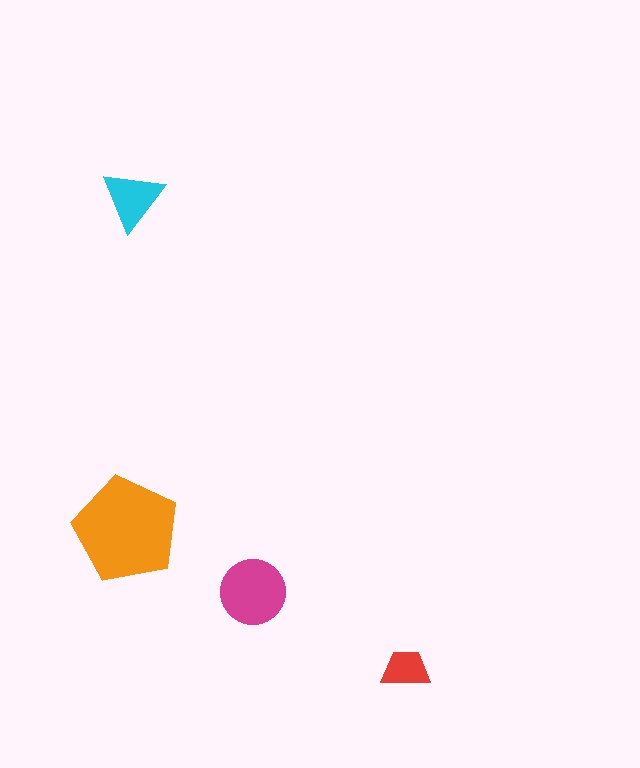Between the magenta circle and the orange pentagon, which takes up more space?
The orange pentagon.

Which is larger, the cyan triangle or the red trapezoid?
The cyan triangle.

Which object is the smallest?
The red trapezoid.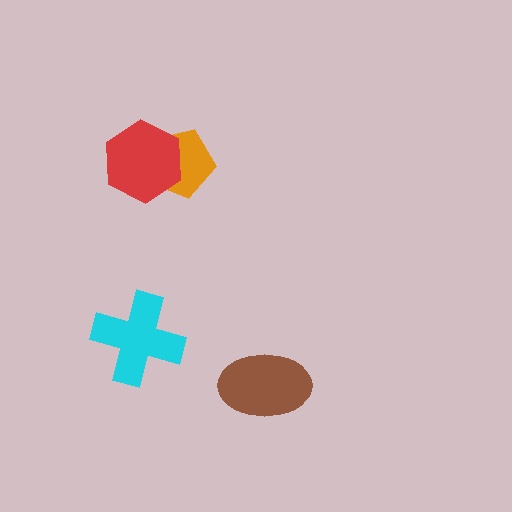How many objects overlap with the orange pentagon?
1 object overlaps with the orange pentagon.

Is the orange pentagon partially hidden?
Yes, it is partially covered by another shape.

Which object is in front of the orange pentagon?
The red hexagon is in front of the orange pentagon.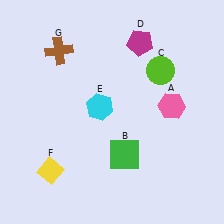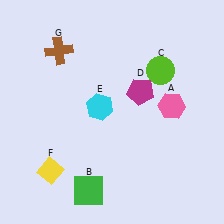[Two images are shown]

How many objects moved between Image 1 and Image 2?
2 objects moved between the two images.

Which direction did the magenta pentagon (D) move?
The magenta pentagon (D) moved down.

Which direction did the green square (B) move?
The green square (B) moved left.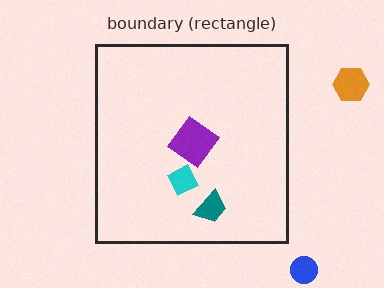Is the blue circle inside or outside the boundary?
Outside.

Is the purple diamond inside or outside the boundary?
Inside.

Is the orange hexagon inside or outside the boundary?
Outside.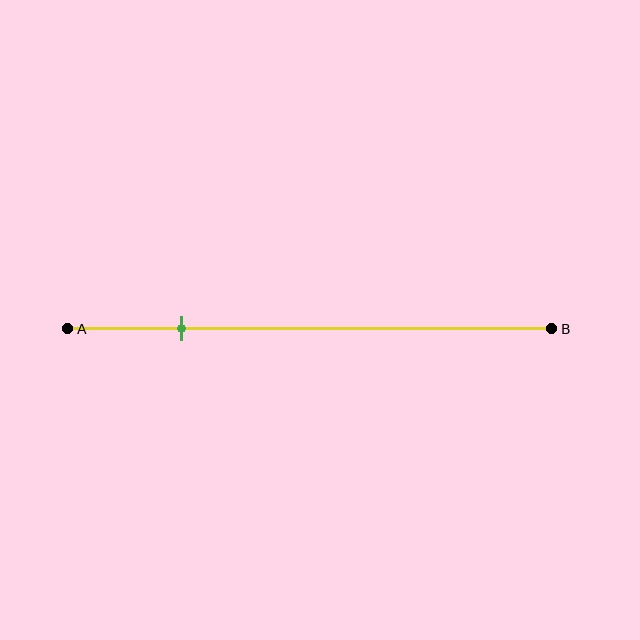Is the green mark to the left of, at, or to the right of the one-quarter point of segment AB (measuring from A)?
The green mark is approximately at the one-quarter point of segment AB.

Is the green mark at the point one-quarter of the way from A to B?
Yes, the mark is approximately at the one-quarter point.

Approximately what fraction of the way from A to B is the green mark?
The green mark is approximately 25% of the way from A to B.